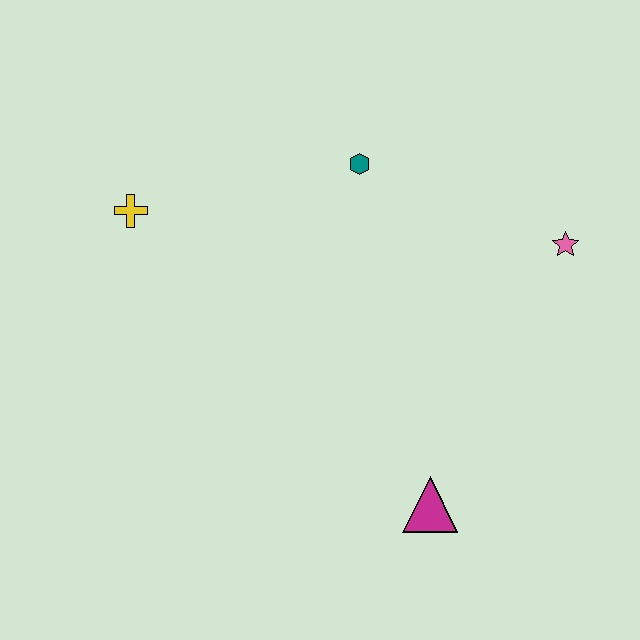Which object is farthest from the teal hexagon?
The magenta triangle is farthest from the teal hexagon.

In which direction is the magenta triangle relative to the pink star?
The magenta triangle is below the pink star.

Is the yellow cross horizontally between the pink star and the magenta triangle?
No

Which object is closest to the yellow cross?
The teal hexagon is closest to the yellow cross.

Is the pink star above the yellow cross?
No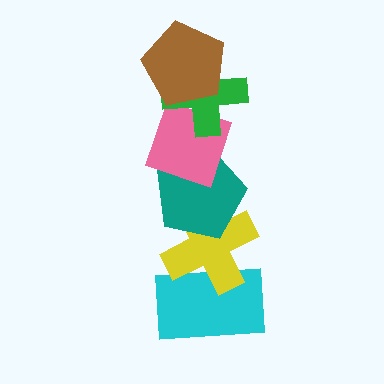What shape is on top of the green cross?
The brown pentagon is on top of the green cross.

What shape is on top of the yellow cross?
The teal pentagon is on top of the yellow cross.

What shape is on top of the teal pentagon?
The pink diamond is on top of the teal pentagon.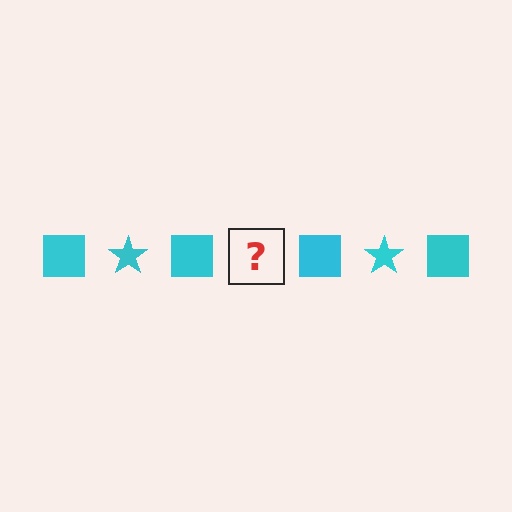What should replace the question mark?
The question mark should be replaced with a cyan star.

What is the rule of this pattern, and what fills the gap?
The rule is that the pattern cycles through square, star shapes in cyan. The gap should be filled with a cyan star.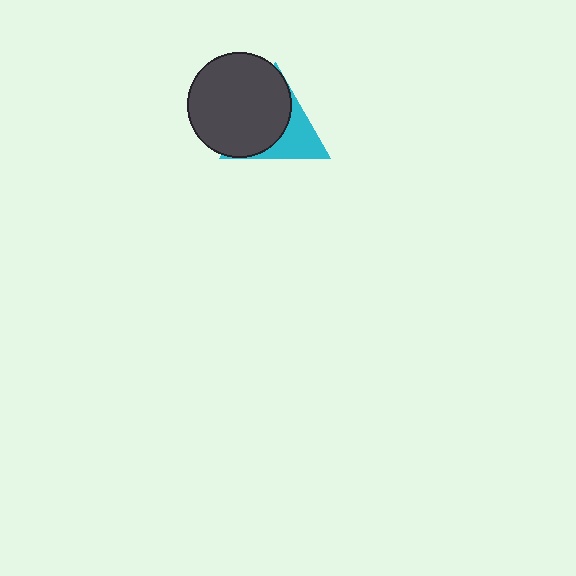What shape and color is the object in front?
The object in front is a dark gray circle.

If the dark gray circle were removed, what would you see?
You would see the complete cyan triangle.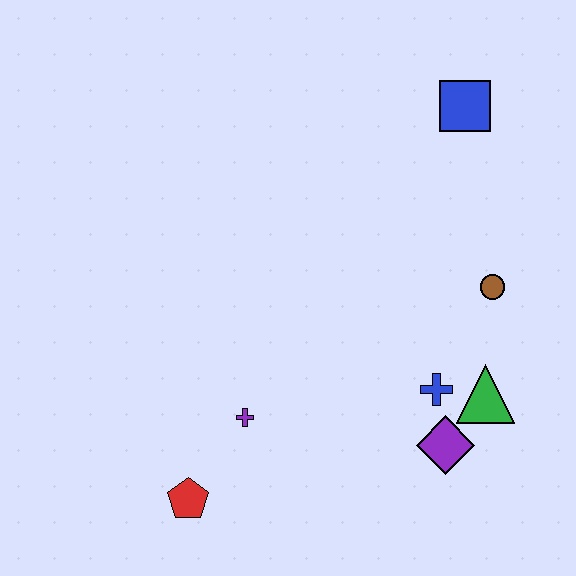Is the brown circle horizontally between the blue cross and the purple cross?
No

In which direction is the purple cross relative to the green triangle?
The purple cross is to the left of the green triangle.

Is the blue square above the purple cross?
Yes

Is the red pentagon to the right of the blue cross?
No